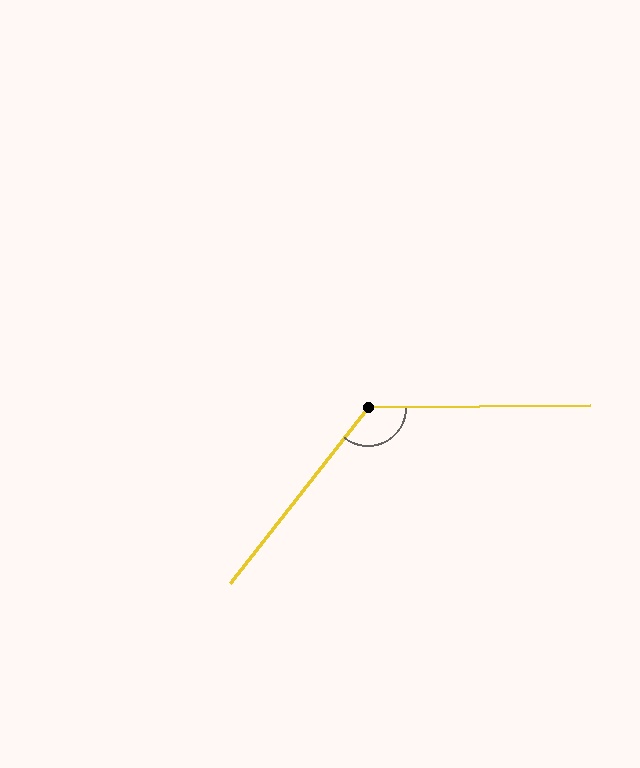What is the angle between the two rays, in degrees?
Approximately 129 degrees.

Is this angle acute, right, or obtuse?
It is obtuse.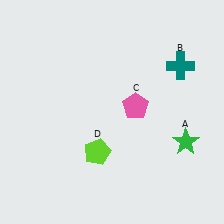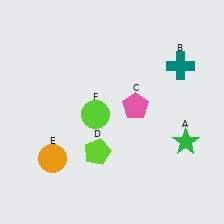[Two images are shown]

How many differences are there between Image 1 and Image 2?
There are 2 differences between the two images.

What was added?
An orange circle (E), a lime circle (F) were added in Image 2.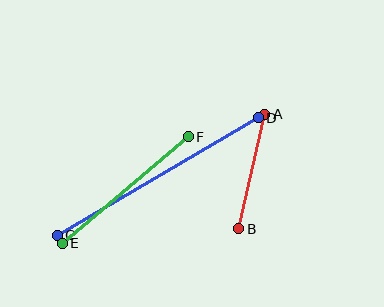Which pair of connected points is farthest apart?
Points C and D are farthest apart.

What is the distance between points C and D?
The distance is approximately 233 pixels.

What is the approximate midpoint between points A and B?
The midpoint is at approximately (252, 171) pixels.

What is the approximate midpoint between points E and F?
The midpoint is at approximately (125, 190) pixels.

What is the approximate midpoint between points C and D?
The midpoint is at approximately (158, 176) pixels.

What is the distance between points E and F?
The distance is approximately 165 pixels.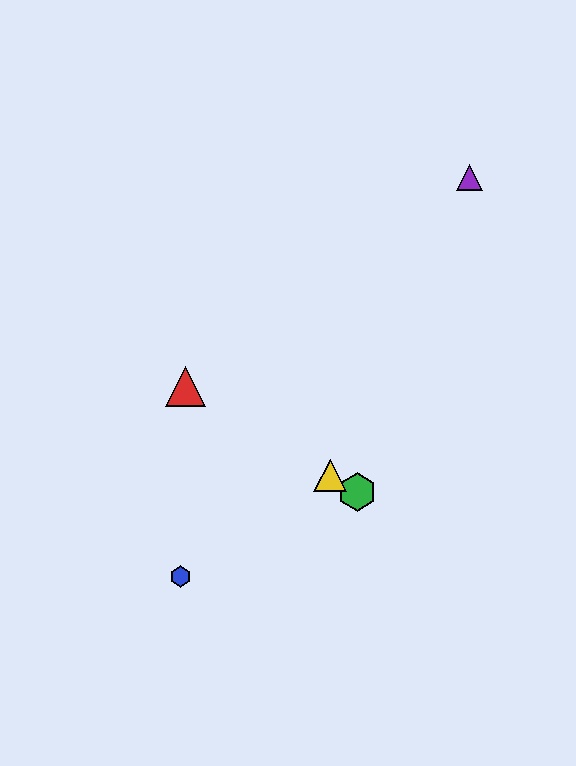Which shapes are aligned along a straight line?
The red triangle, the green hexagon, the yellow triangle are aligned along a straight line.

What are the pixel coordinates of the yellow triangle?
The yellow triangle is at (330, 476).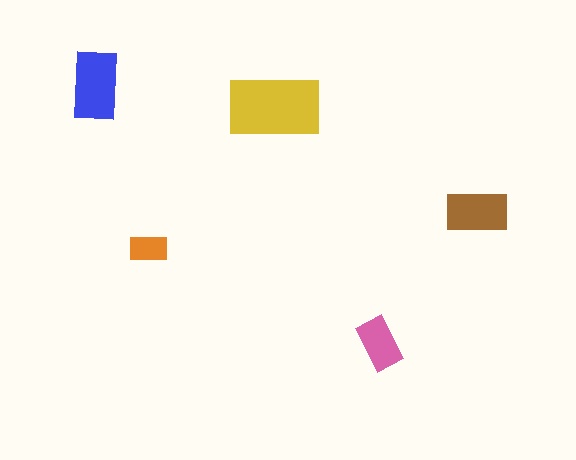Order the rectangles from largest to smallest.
the yellow one, the blue one, the brown one, the pink one, the orange one.